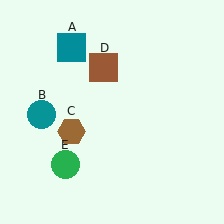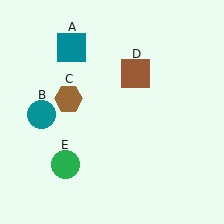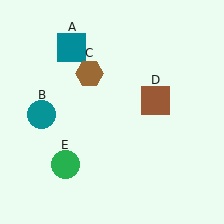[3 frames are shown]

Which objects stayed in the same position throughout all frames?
Teal square (object A) and teal circle (object B) and green circle (object E) remained stationary.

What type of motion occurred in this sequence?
The brown hexagon (object C), brown square (object D) rotated clockwise around the center of the scene.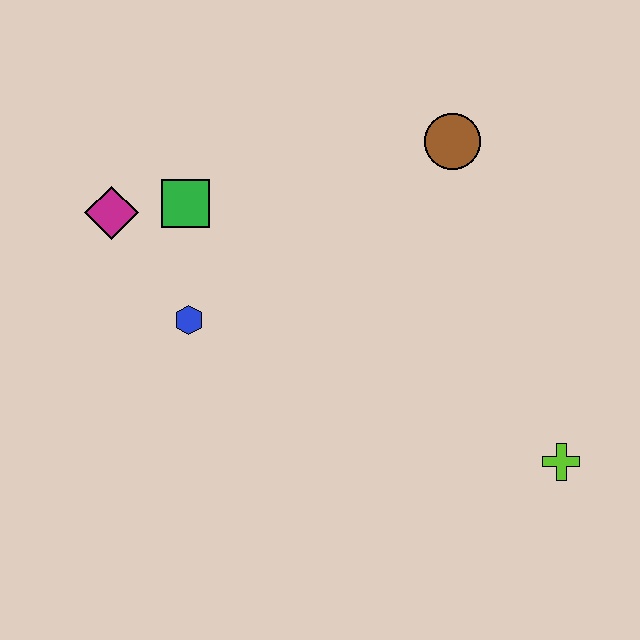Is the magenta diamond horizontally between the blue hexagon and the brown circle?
No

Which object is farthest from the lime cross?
The magenta diamond is farthest from the lime cross.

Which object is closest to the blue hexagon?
The green square is closest to the blue hexagon.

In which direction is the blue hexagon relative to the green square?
The blue hexagon is below the green square.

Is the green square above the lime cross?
Yes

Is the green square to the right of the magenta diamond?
Yes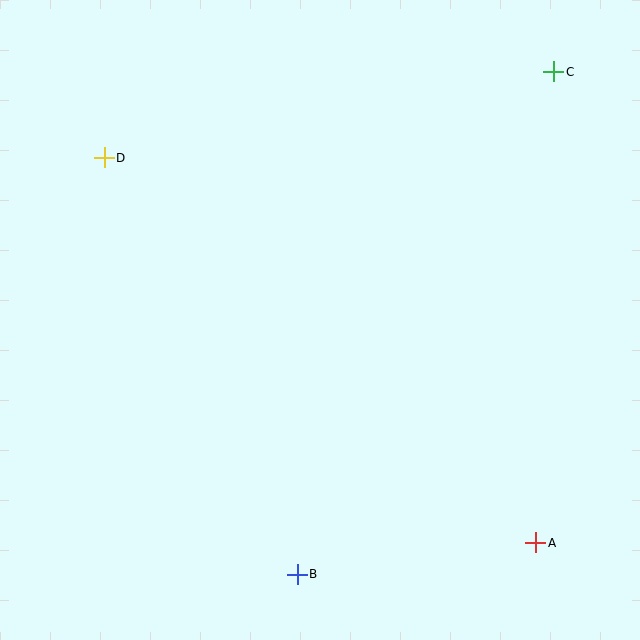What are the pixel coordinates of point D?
Point D is at (104, 158).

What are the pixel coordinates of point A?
Point A is at (536, 543).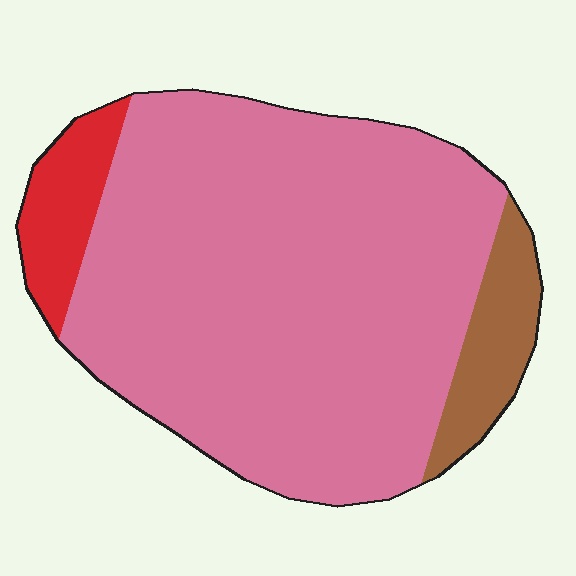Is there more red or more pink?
Pink.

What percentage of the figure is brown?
Brown takes up about one tenth (1/10) of the figure.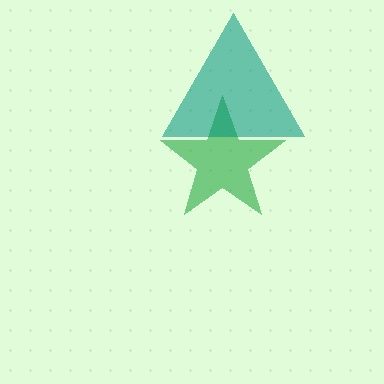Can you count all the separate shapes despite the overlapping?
Yes, there are 2 separate shapes.